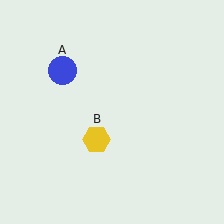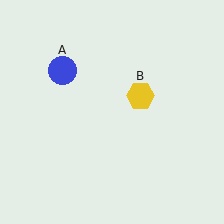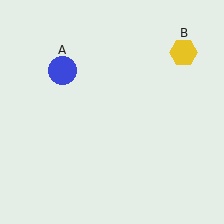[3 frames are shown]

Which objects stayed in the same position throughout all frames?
Blue circle (object A) remained stationary.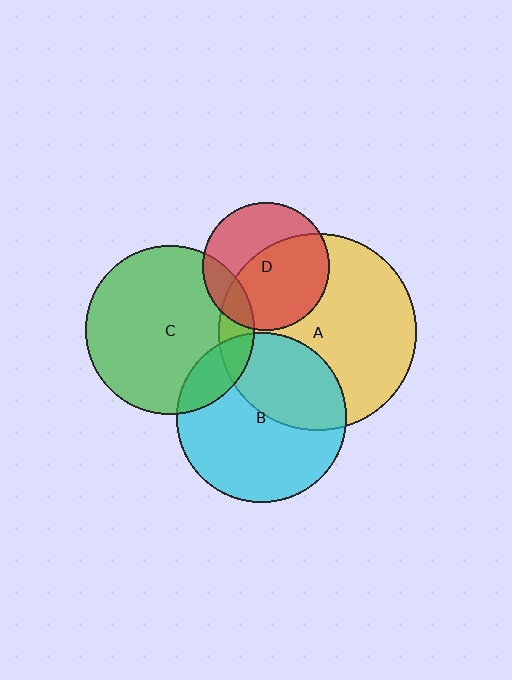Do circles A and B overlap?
Yes.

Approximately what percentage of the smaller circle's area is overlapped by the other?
Approximately 40%.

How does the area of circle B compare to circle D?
Approximately 1.8 times.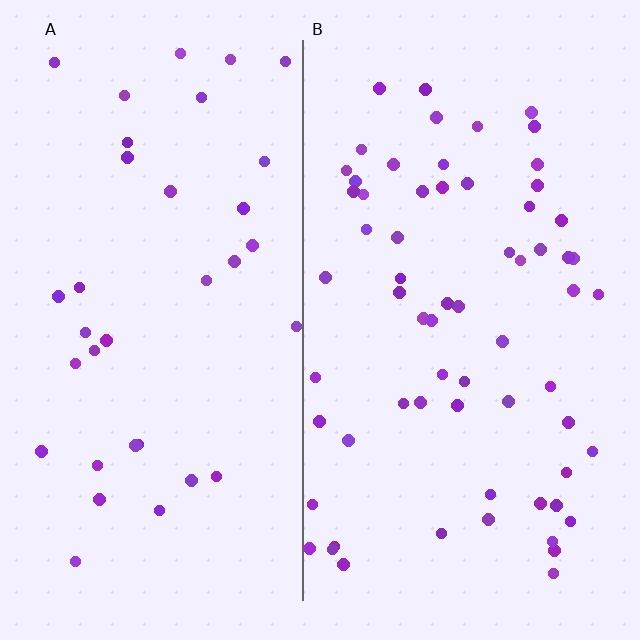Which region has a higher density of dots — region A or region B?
B (the right).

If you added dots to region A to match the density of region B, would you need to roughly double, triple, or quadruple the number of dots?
Approximately double.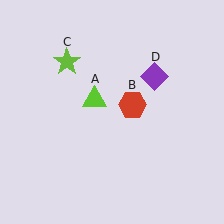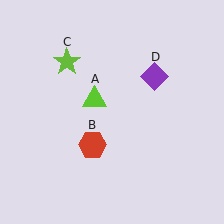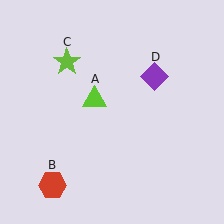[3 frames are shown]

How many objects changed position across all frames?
1 object changed position: red hexagon (object B).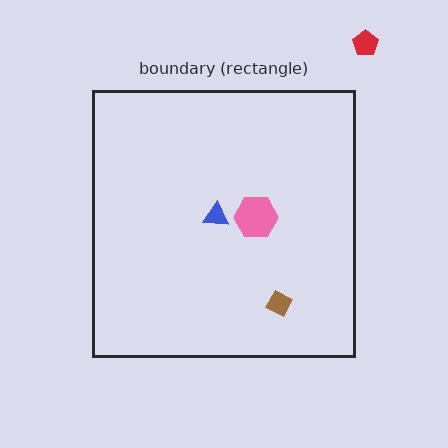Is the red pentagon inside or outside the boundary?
Outside.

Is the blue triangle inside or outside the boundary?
Inside.